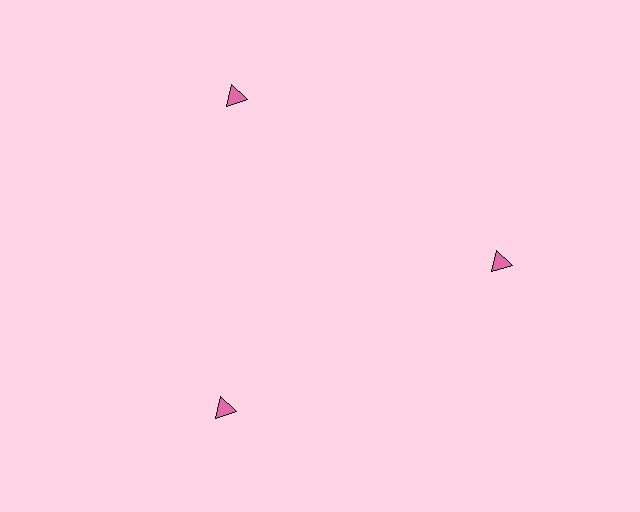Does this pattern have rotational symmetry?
Yes, this pattern has 3-fold rotational symmetry. It looks the same after rotating 120 degrees around the center.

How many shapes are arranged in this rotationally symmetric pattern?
There are 3 shapes, arranged in 3 groups of 1.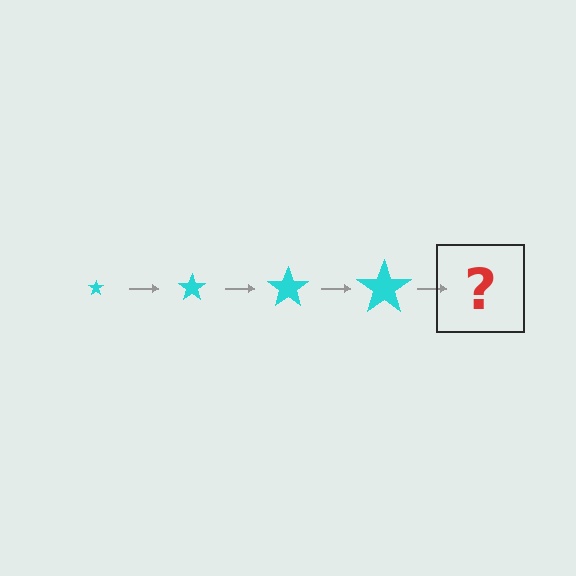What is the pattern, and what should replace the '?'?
The pattern is that the star gets progressively larger each step. The '?' should be a cyan star, larger than the previous one.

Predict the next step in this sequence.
The next step is a cyan star, larger than the previous one.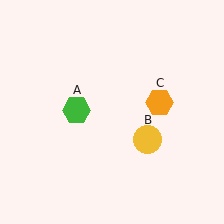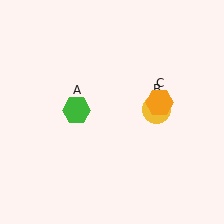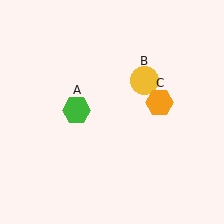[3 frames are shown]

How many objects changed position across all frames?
1 object changed position: yellow circle (object B).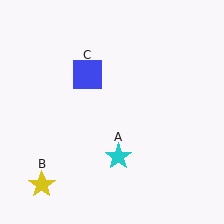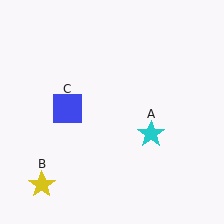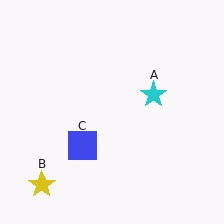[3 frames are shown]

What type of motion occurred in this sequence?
The cyan star (object A), blue square (object C) rotated counterclockwise around the center of the scene.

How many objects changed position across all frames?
2 objects changed position: cyan star (object A), blue square (object C).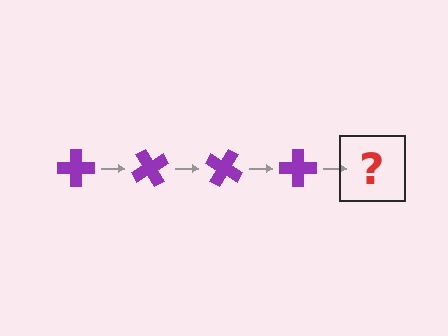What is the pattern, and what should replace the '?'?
The pattern is that the cross rotates 60 degrees each step. The '?' should be a purple cross rotated 240 degrees.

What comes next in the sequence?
The next element should be a purple cross rotated 240 degrees.